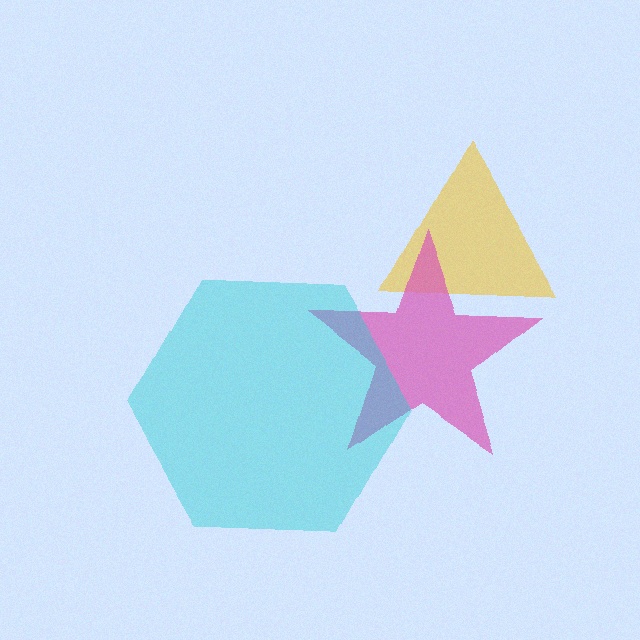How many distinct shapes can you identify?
There are 3 distinct shapes: a yellow triangle, a pink star, a cyan hexagon.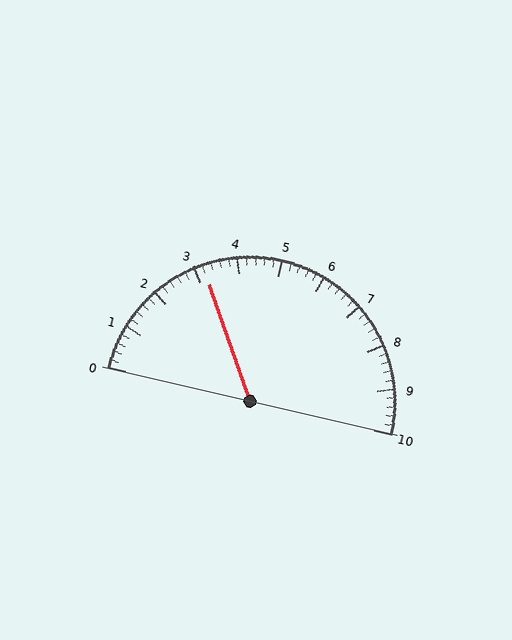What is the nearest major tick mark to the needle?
The nearest major tick mark is 3.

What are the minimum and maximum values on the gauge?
The gauge ranges from 0 to 10.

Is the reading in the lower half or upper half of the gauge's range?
The reading is in the lower half of the range (0 to 10).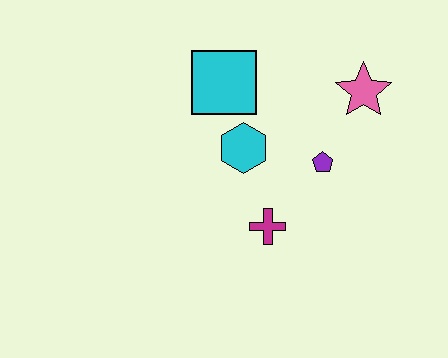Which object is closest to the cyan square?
The cyan hexagon is closest to the cyan square.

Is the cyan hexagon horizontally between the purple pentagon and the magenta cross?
No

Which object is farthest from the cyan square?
The magenta cross is farthest from the cyan square.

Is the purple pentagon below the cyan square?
Yes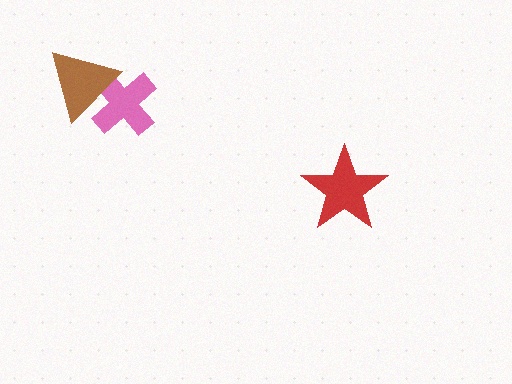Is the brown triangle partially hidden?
No, no other shape covers it.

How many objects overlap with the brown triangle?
1 object overlaps with the brown triangle.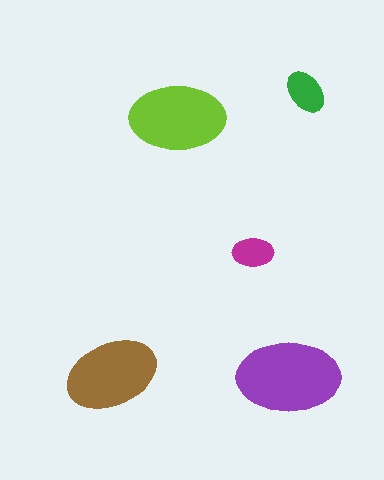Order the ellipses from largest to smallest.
the purple one, the lime one, the brown one, the green one, the magenta one.